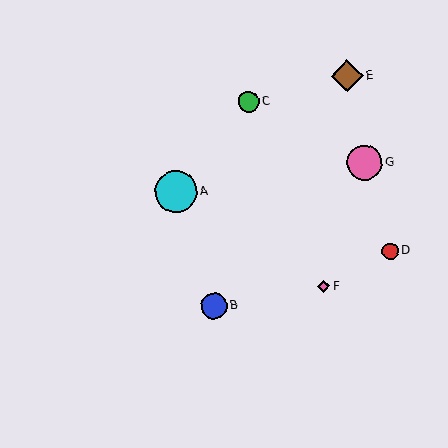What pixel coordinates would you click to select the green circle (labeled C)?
Click at (248, 102) to select the green circle C.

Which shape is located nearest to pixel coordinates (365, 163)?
The pink circle (labeled G) at (365, 163) is nearest to that location.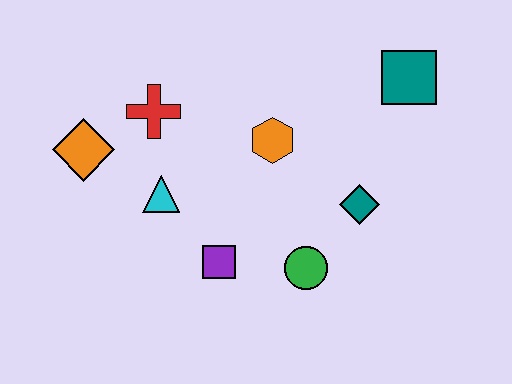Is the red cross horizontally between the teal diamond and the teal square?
No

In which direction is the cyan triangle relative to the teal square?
The cyan triangle is to the left of the teal square.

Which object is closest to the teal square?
The teal diamond is closest to the teal square.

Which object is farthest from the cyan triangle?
The teal square is farthest from the cyan triangle.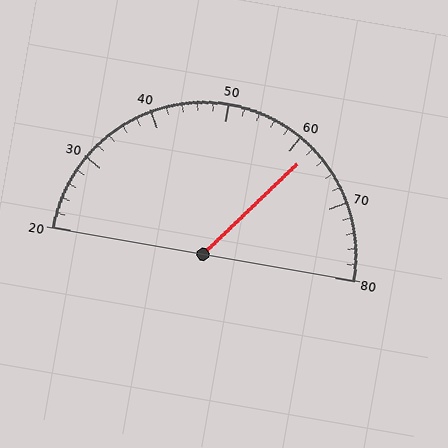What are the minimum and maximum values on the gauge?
The gauge ranges from 20 to 80.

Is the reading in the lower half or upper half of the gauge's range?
The reading is in the upper half of the range (20 to 80).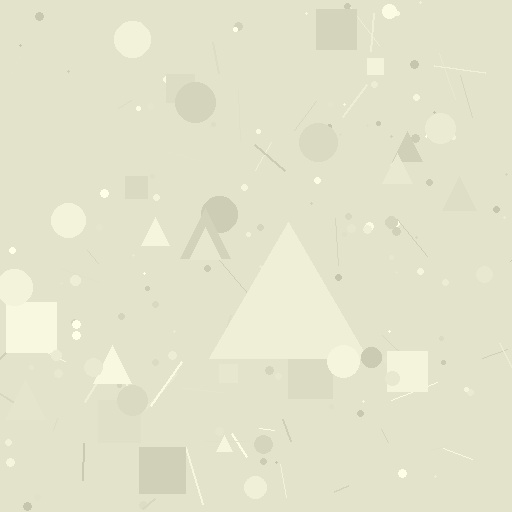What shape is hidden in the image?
A triangle is hidden in the image.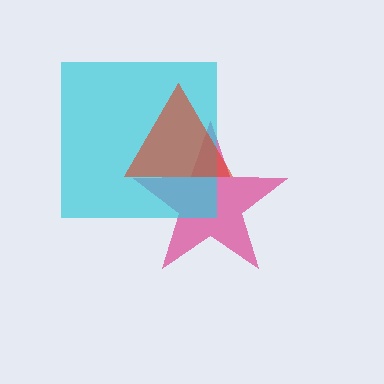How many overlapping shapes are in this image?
There are 3 overlapping shapes in the image.